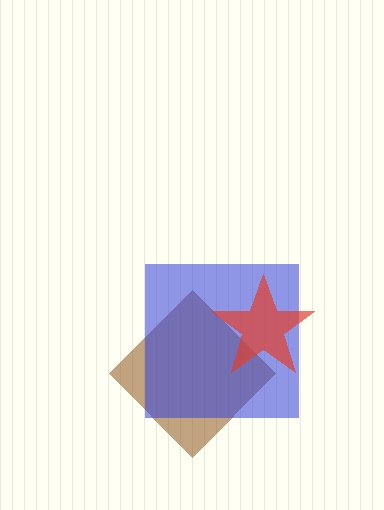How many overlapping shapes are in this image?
There are 3 overlapping shapes in the image.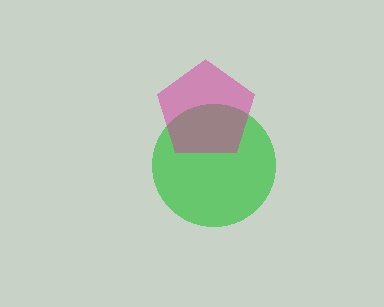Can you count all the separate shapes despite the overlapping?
Yes, there are 2 separate shapes.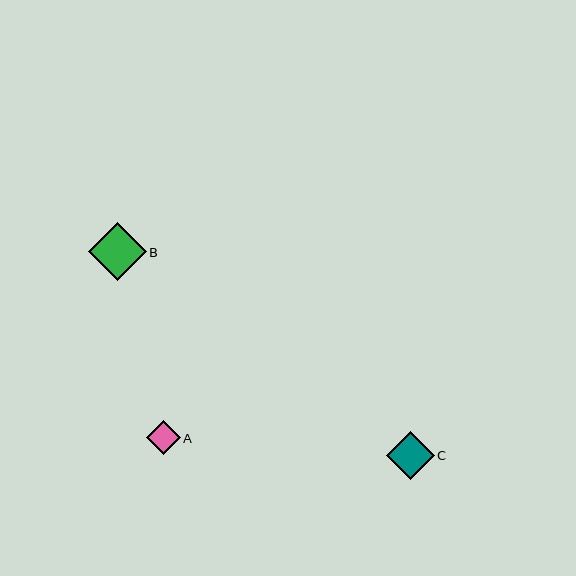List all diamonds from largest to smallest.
From largest to smallest: B, C, A.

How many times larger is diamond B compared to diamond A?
Diamond B is approximately 1.7 times the size of diamond A.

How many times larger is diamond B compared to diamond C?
Diamond B is approximately 1.2 times the size of diamond C.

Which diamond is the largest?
Diamond B is the largest with a size of approximately 58 pixels.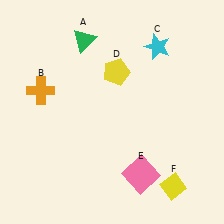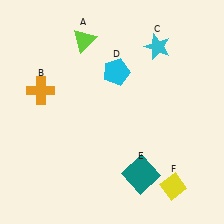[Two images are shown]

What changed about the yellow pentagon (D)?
In Image 1, D is yellow. In Image 2, it changed to cyan.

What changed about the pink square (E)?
In Image 1, E is pink. In Image 2, it changed to teal.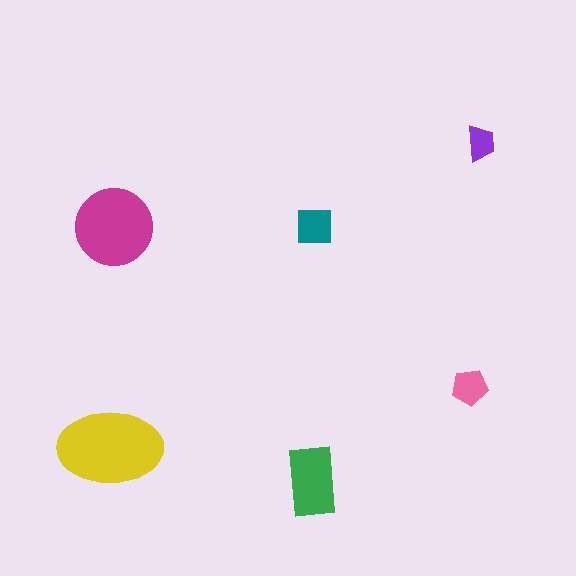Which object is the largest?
The yellow ellipse.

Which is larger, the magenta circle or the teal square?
The magenta circle.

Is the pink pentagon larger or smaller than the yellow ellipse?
Smaller.